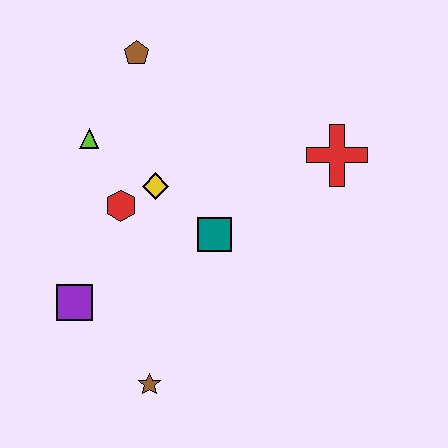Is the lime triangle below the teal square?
No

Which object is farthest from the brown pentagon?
The brown star is farthest from the brown pentagon.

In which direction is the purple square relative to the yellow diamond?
The purple square is below the yellow diamond.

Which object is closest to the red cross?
The teal square is closest to the red cross.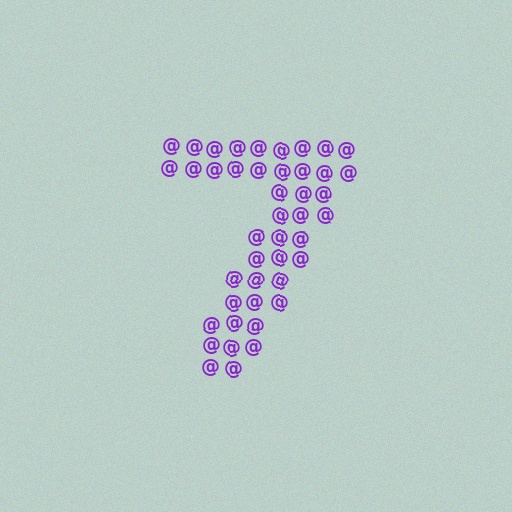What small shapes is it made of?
It is made of small at signs.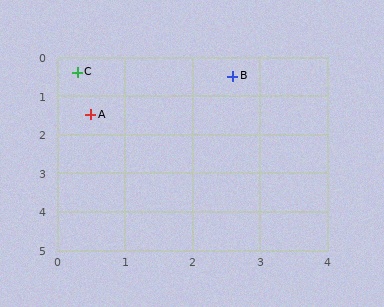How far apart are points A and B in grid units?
Points A and B are about 2.3 grid units apart.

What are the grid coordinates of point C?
Point C is at approximately (0.3, 0.4).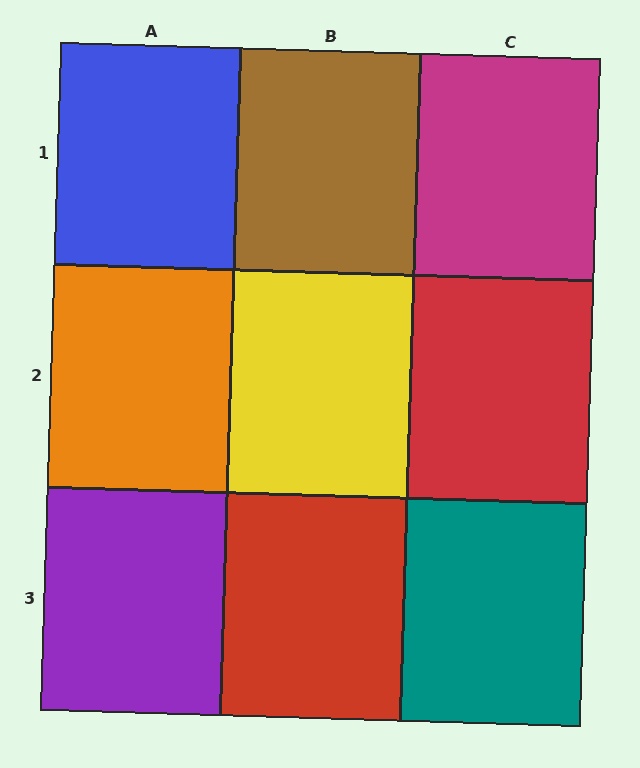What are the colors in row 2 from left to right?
Orange, yellow, red.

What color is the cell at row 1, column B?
Brown.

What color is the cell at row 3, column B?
Red.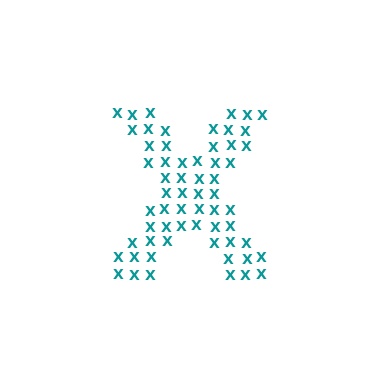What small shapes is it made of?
It is made of small letter X's.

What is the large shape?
The large shape is the letter X.